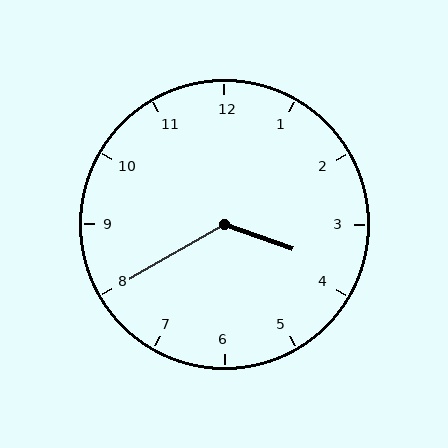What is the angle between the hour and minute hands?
Approximately 130 degrees.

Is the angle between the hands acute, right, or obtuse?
It is obtuse.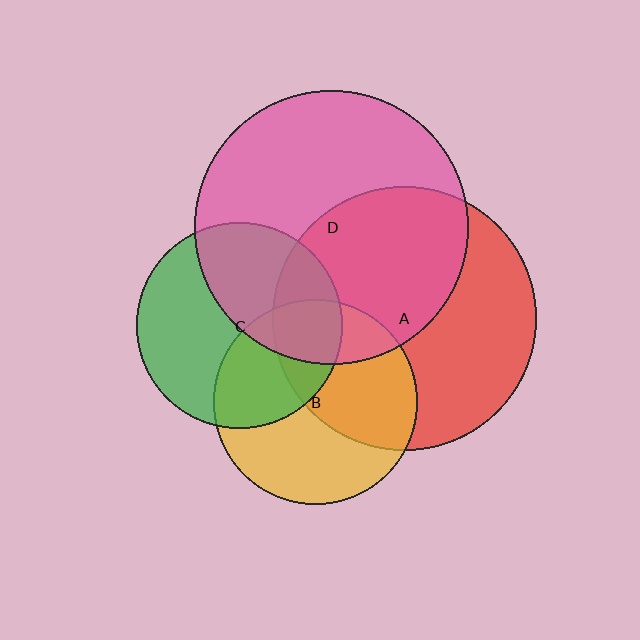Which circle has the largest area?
Circle D (pink).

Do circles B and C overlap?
Yes.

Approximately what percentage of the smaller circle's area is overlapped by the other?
Approximately 35%.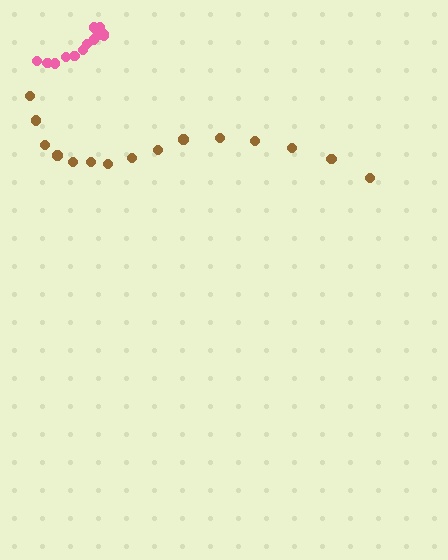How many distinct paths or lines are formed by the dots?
There are 2 distinct paths.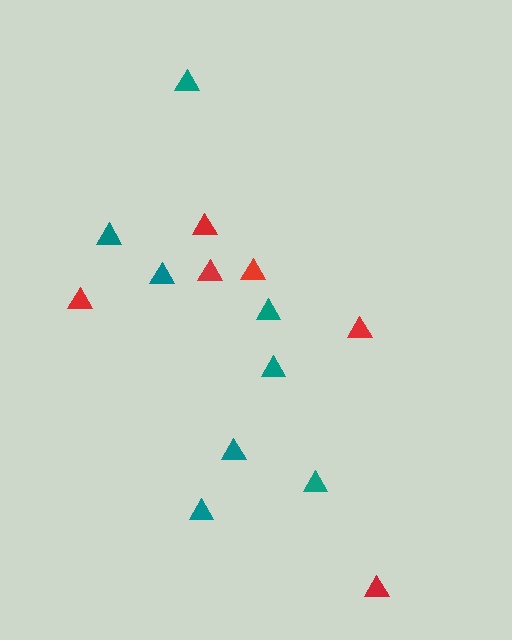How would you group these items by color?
There are 2 groups: one group of teal triangles (8) and one group of red triangles (6).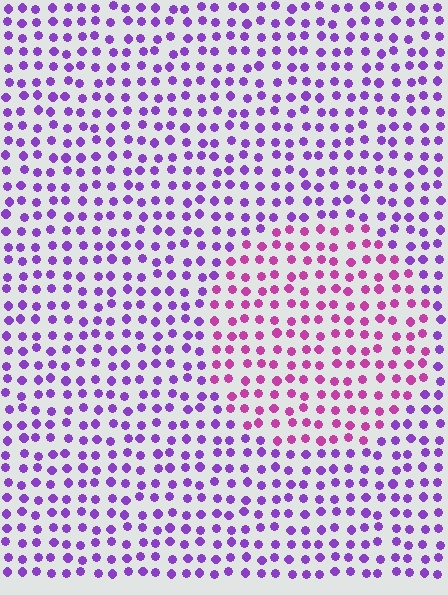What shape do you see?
I see a circle.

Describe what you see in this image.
The image is filled with small purple elements in a uniform arrangement. A circle-shaped region is visible where the elements are tinted to a slightly different hue, forming a subtle color boundary.